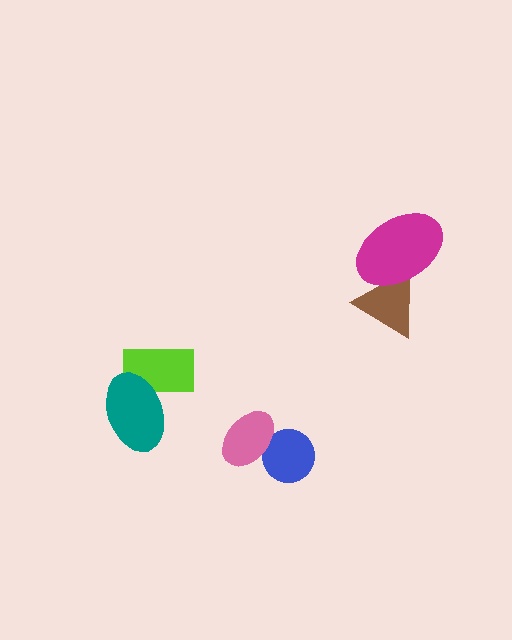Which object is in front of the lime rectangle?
The teal ellipse is in front of the lime rectangle.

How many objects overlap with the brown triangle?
1 object overlaps with the brown triangle.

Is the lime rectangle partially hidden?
Yes, it is partially covered by another shape.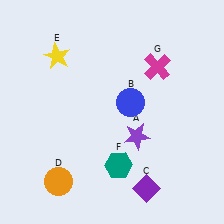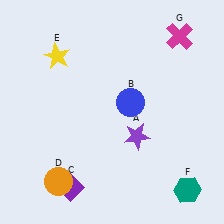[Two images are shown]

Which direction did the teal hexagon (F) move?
The teal hexagon (F) moved right.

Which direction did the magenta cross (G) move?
The magenta cross (G) moved up.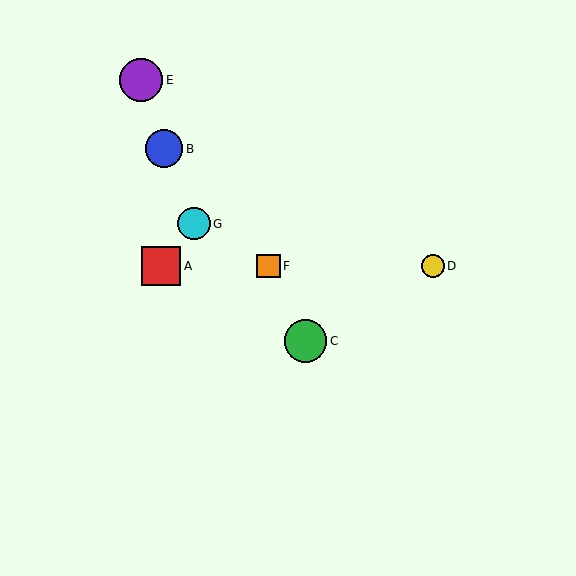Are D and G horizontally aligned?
No, D is at y≈266 and G is at y≈224.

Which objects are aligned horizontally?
Objects A, D, F are aligned horizontally.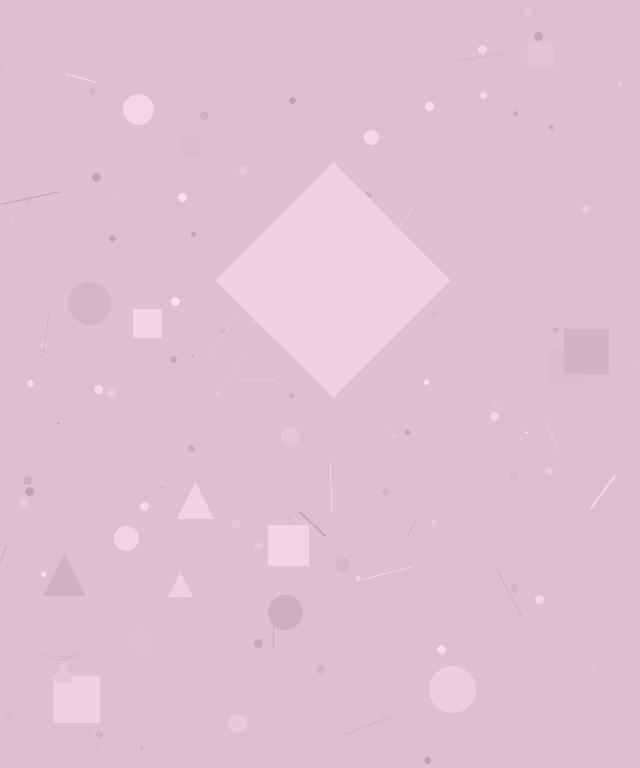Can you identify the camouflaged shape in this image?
The camouflaged shape is a diamond.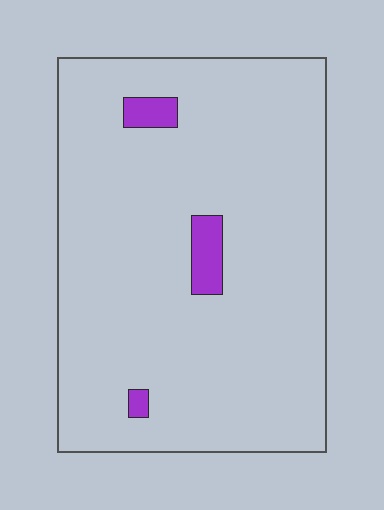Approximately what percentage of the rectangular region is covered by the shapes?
Approximately 5%.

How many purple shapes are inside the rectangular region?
3.